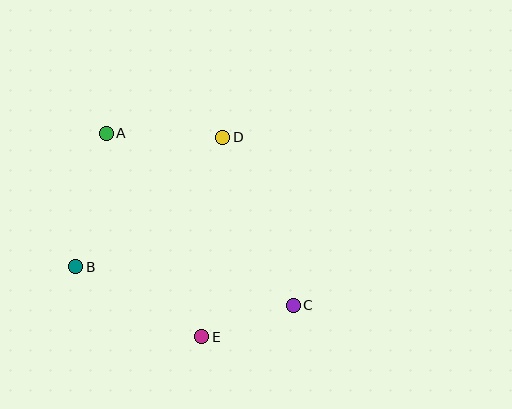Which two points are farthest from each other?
Points A and C are farthest from each other.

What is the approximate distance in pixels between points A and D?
The distance between A and D is approximately 116 pixels.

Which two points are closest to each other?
Points C and E are closest to each other.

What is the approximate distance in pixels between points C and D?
The distance between C and D is approximately 182 pixels.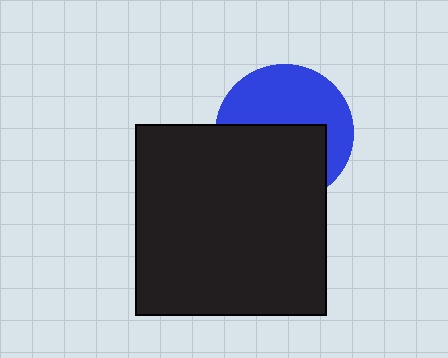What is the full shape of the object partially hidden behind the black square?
The partially hidden object is a blue circle.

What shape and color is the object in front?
The object in front is a black square.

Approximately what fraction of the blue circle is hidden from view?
Roughly 50% of the blue circle is hidden behind the black square.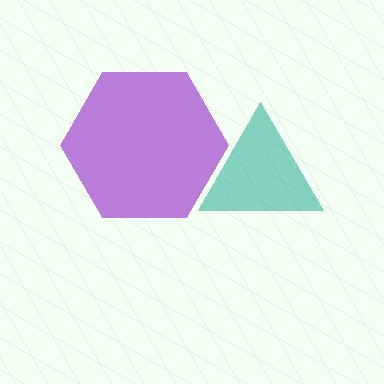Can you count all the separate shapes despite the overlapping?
Yes, there are 2 separate shapes.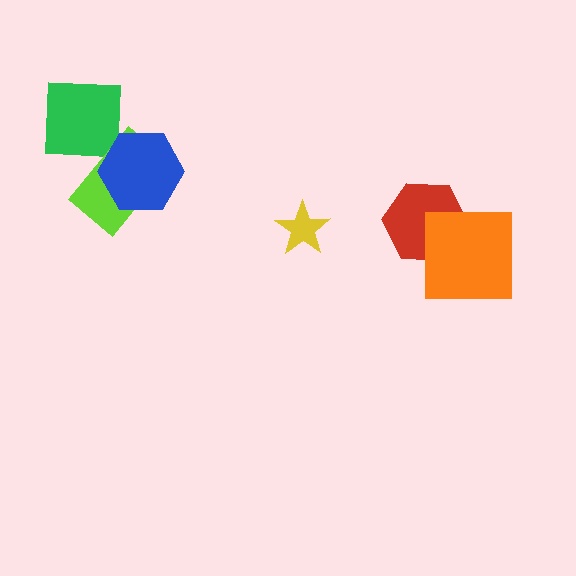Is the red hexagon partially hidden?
Yes, it is partially covered by another shape.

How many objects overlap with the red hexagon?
1 object overlaps with the red hexagon.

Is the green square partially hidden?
Yes, it is partially covered by another shape.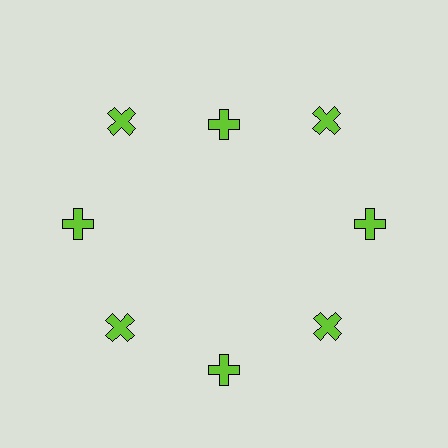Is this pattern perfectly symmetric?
No. The 8 lime crosses are arranged in a ring, but one element near the 12 o'clock position is pulled inward toward the center, breaking the 8-fold rotational symmetry.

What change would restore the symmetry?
The symmetry would be restored by moving it outward, back onto the ring so that all 8 crosses sit at equal angles and equal distance from the center.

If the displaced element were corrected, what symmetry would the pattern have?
It would have 8-fold rotational symmetry — the pattern would map onto itself every 45 degrees.